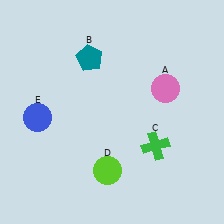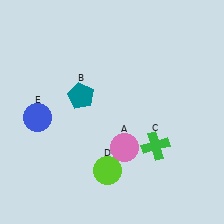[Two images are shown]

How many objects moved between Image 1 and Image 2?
2 objects moved between the two images.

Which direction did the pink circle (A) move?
The pink circle (A) moved down.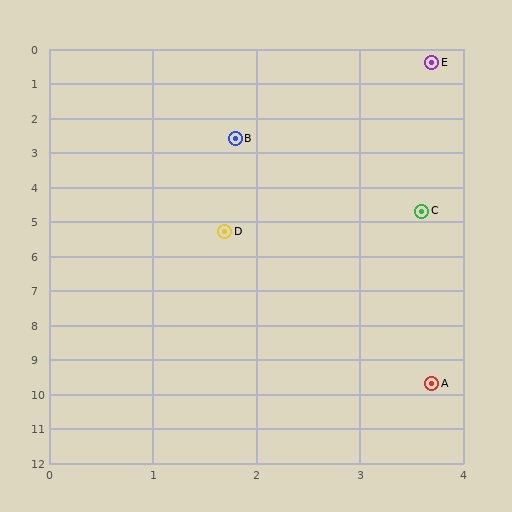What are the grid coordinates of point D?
Point D is at approximately (1.7, 5.3).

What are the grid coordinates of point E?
Point E is at approximately (3.7, 0.4).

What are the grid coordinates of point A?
Point A is at approximately (3.7, 9.7).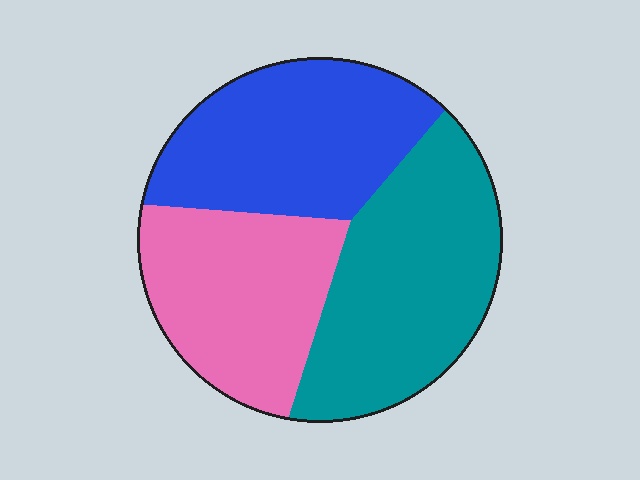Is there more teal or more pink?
Teal.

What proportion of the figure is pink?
Pink takes up about one third (1/3) of the figure.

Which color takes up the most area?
Teal, at roughly 40%.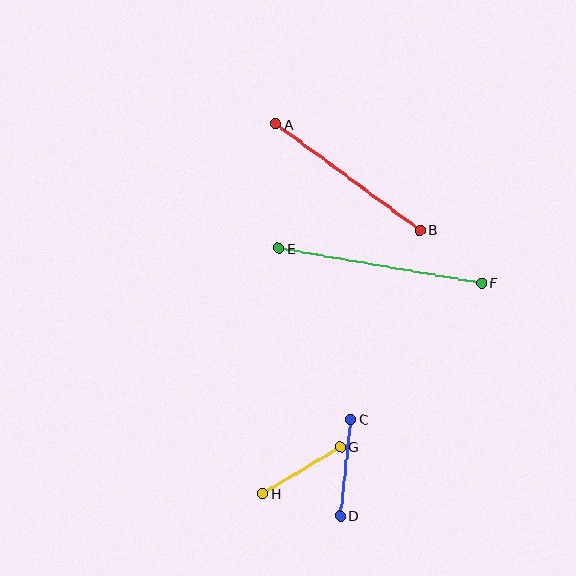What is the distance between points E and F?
The distance is approximately 206 pixels.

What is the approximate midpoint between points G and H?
The midpoint is at approximately (302, 470) pixels.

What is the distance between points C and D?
The distance is approximately 97 pixels.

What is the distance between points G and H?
The distance is approximately 90 pixels.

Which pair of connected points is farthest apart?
Points E and F are farthest apart.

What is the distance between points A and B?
The distance is approximately 179 pixels.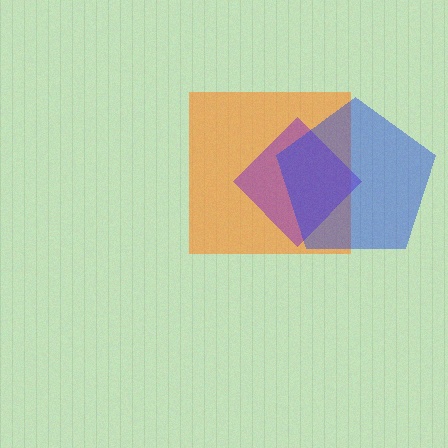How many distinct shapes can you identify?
There are 3 distinct shapes: an orange square, a purple diamond, a blue pentagon.